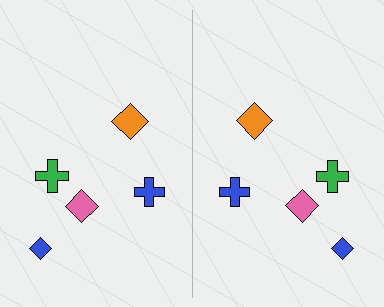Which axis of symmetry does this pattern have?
The pattern has a vertical axis of symmetry running through the center of the image.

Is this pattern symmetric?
Yes, this pattern has bilateral (reflection) symmetry.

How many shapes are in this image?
There are 10 shapes in this image.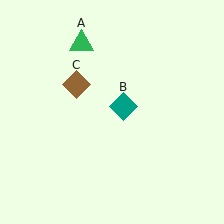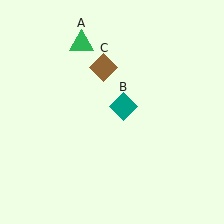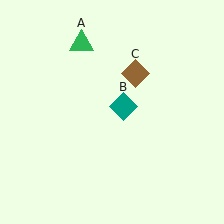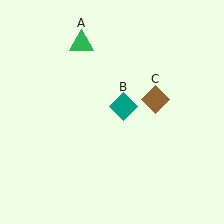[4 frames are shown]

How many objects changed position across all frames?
1 object changed position: brown diamond (object C).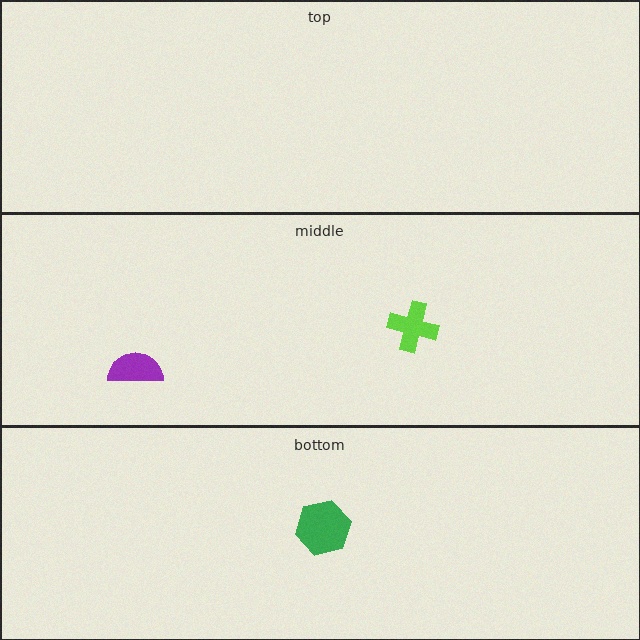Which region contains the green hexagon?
The bottom region.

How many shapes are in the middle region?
2.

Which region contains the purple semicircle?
The middle region.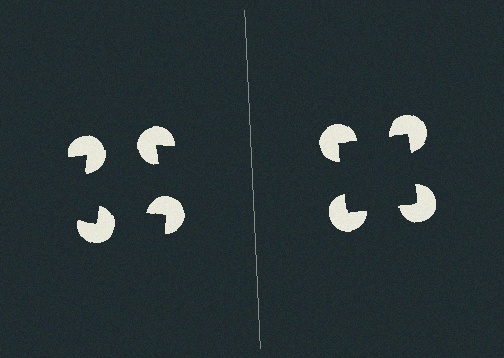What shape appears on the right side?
An illusory square.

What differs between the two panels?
The pac-man discs are positioned identically on both sides; only the wedge orientations differ. On the right they align to a square; on the left they are misaligned.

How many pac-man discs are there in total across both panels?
8 — 4 on each side.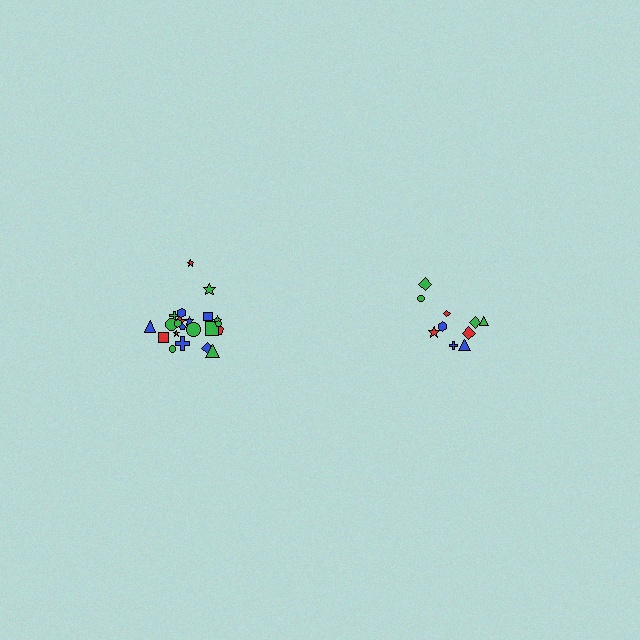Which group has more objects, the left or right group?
The left group.